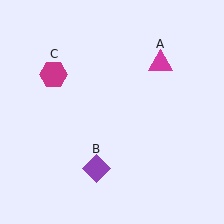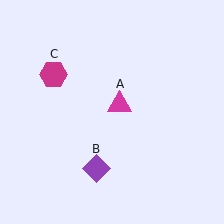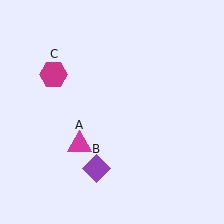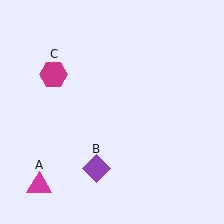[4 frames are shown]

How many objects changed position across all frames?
1 object changed position: magenta triangle (object A).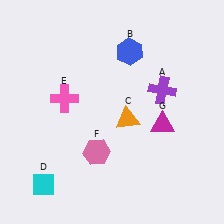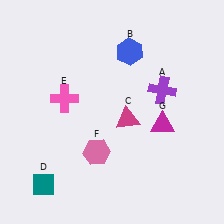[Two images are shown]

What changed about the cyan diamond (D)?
In Image 1, D is cyan. In Image 2, it changed to teal.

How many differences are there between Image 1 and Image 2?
There are 2 differences between the two images.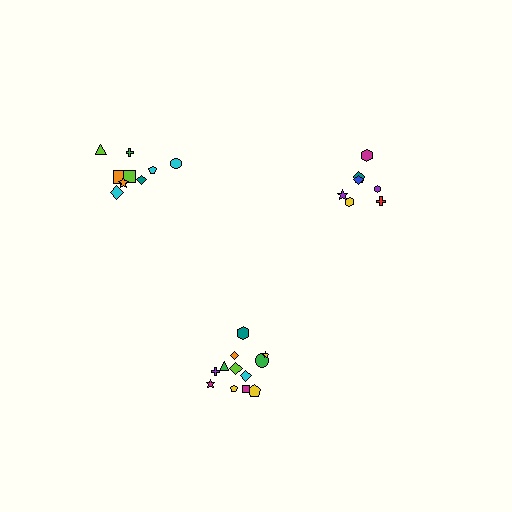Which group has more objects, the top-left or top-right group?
The top-left group.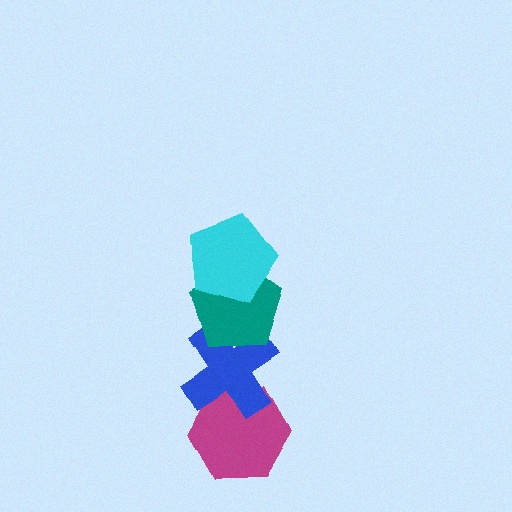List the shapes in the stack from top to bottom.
From top to bottom: the cyan pentagon, the teal pentagon, the blue cross, the magenta hexagon.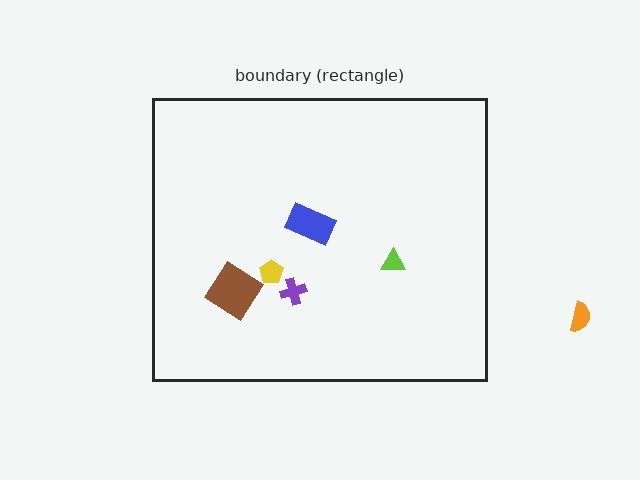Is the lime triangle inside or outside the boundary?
Inside.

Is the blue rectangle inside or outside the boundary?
Inside.